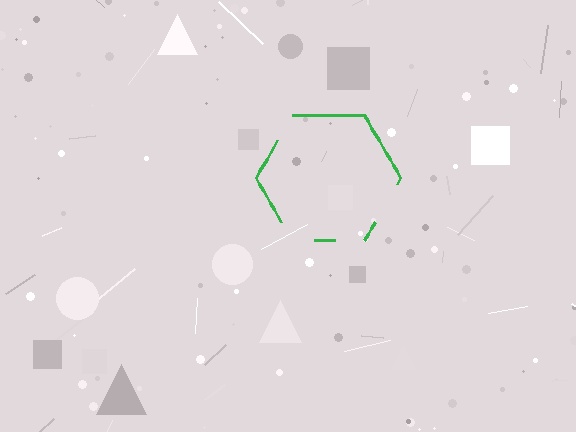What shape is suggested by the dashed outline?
The dashed outline suggests a hexagon.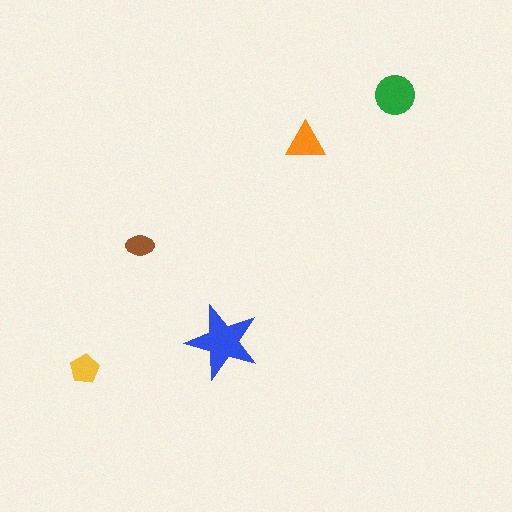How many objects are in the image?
There are 5 objects in the image.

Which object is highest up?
The green circle is topmost.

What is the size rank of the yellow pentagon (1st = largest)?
4th.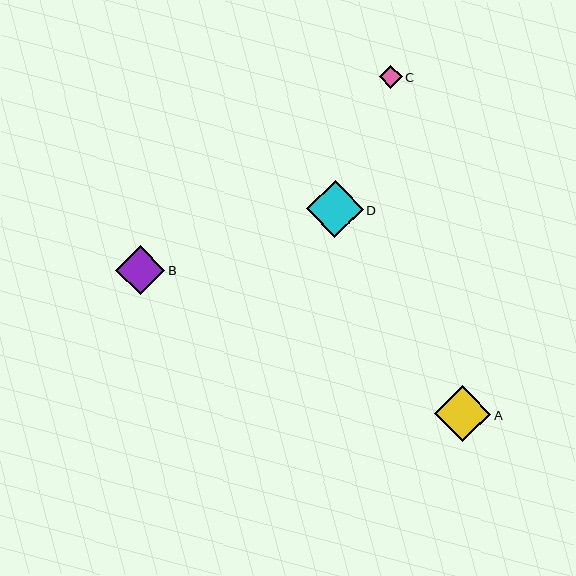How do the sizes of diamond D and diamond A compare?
Diamond D and diamond A are approximately the same size.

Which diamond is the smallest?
Diamond C is the smallest with a size of approximately 23 pixels.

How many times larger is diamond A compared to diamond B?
Diamond A is approximately 1.1 times the size of diamond B.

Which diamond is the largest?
Diamond D is the largest with a size of approximately 56 pixels.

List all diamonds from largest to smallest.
From largest to smallest: D, A, B, C.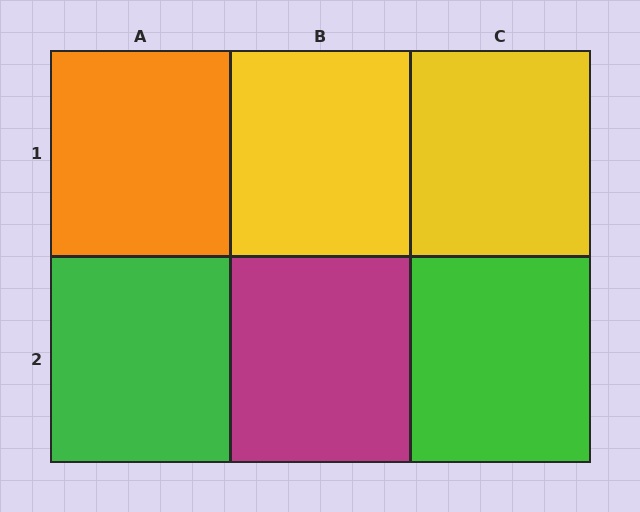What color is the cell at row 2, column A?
Green.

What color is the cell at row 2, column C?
Green.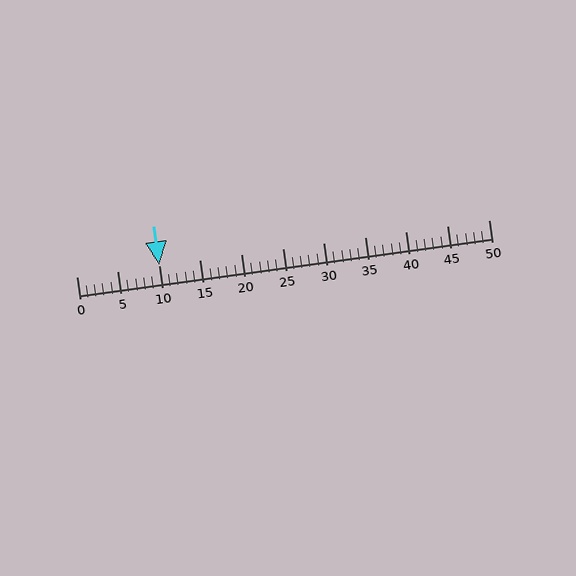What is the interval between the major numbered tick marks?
The major tick marks are spaced 5 units apart.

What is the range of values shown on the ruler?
The ruler shows values from 0 to 50.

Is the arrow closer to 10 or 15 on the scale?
The arrow is closer to 10.